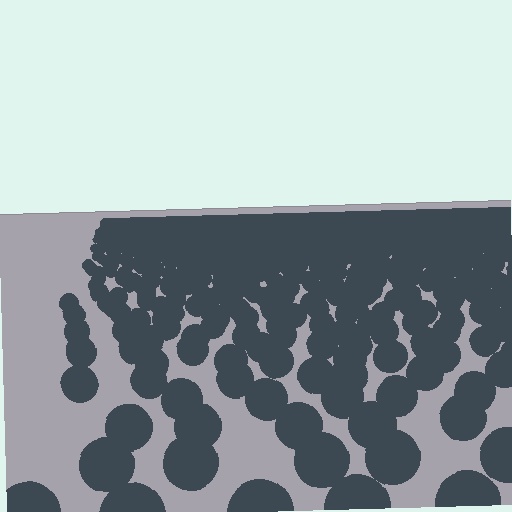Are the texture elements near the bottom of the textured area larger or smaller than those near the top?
Larger. Near the bottom, elements are closer to the viewer and appear at a bigger on-screen size.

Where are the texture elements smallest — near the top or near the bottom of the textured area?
Near the top.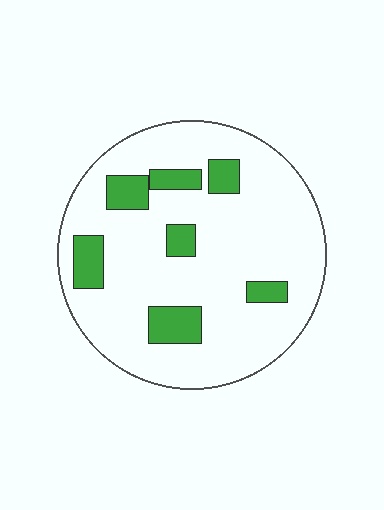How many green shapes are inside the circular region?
7.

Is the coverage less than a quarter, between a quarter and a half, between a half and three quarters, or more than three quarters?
Less than a quarter.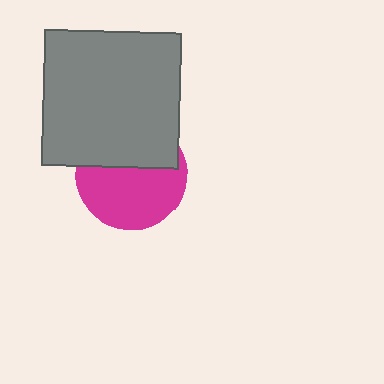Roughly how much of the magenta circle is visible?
About half of it is visible (roughly 59%).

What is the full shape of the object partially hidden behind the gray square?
The partially hidden object is a magenta circle.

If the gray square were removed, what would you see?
You would see the complete magenta circle.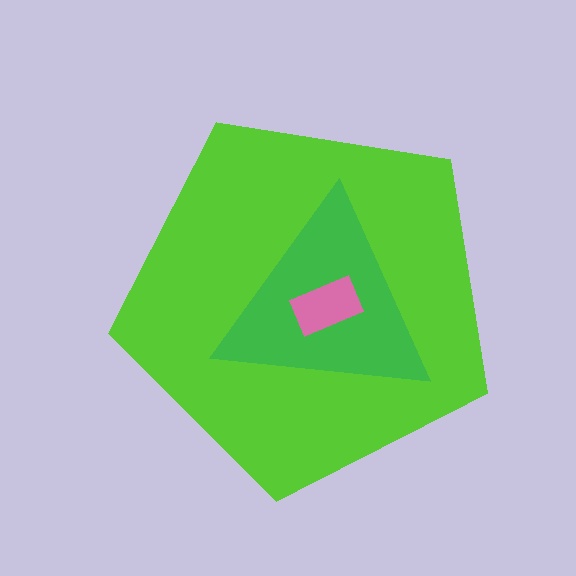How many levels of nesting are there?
3.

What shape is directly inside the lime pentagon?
The green triangle.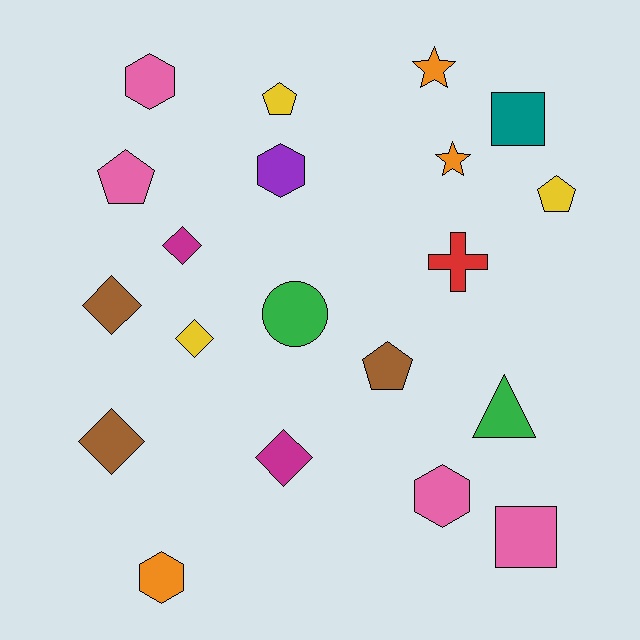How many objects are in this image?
There are 20 objects.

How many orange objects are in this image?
There are 3 orange objects.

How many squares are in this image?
There are 2 squares.